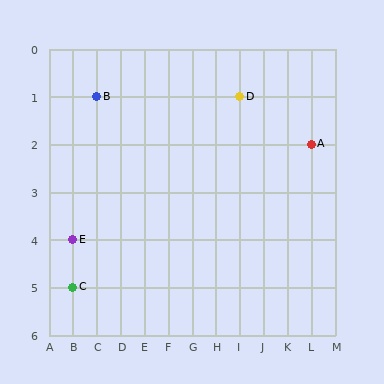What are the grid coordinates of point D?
Point D is at grid coordinates (I, 1).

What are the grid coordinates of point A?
Point A is at grid coordinates (L, 2).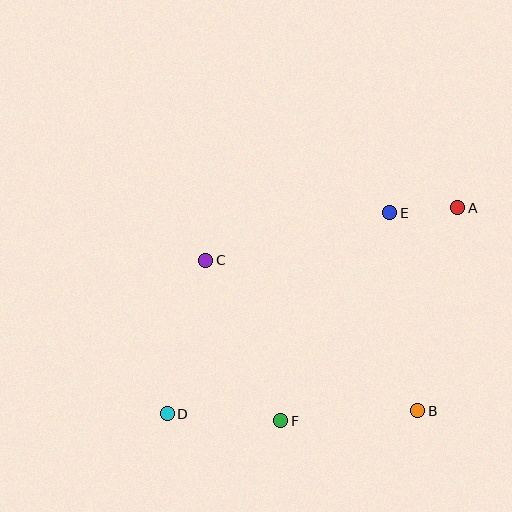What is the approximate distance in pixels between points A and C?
The distance between A and C is approximately 258 pixels.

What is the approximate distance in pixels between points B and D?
The distance between B and D is approximately 251 pixels.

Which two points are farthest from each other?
Points A and D are farthest from each other.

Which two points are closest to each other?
Points A and E are closest to each other.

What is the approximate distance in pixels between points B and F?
The distance between B and F is approximately 137 pixels.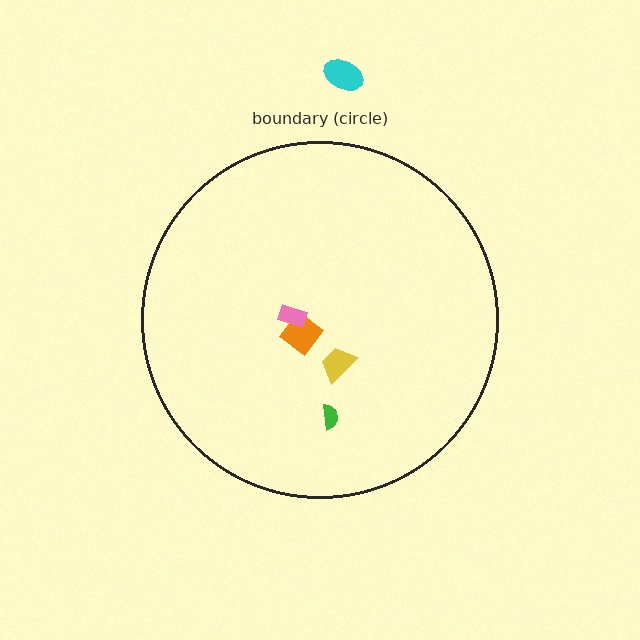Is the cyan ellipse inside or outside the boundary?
Outside.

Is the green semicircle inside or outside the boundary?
Inside.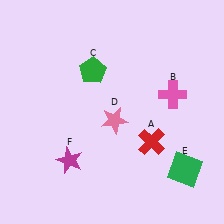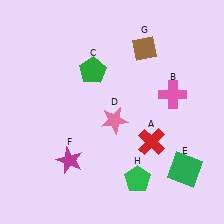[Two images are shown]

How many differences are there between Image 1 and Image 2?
There are 2 differences between the two images.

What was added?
A brown diamond (G), a green pentagon (H) were added in Image 2.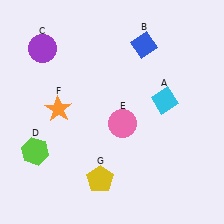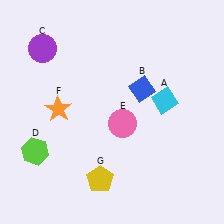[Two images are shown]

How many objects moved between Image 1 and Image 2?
1 object moved between the two images.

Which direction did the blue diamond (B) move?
The blue diamond (B) moved down.